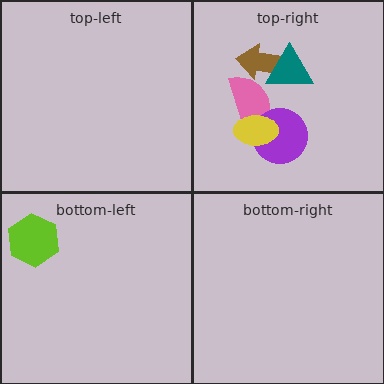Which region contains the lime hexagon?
The bottom-left region.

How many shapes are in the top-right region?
5.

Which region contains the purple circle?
The top-right region.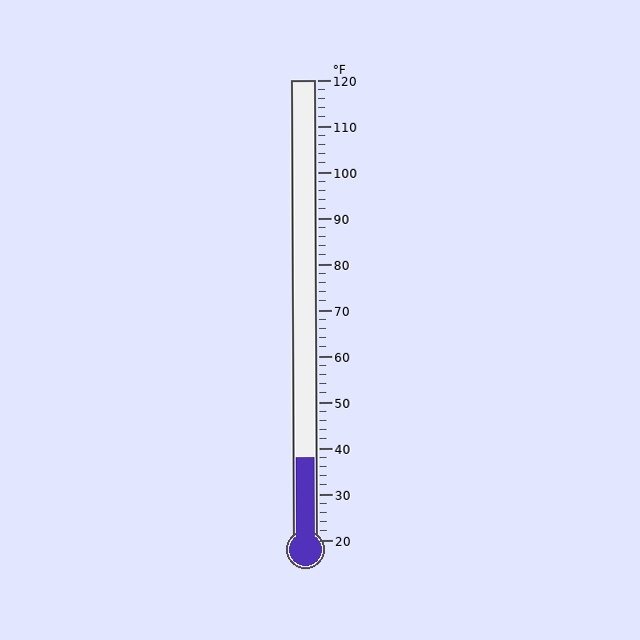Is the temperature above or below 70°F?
The temperature is below 70°F.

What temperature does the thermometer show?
The thermometer shows approximately 38°F.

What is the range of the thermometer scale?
The thermometer scale ranges from 20°F to 120°F.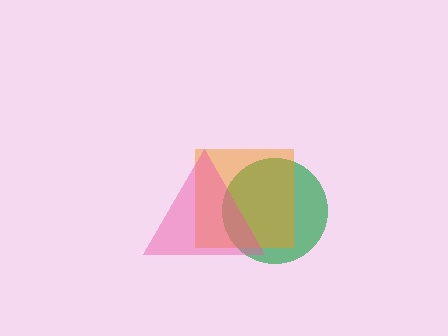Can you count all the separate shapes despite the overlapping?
Yes, there are 3 separate shapes.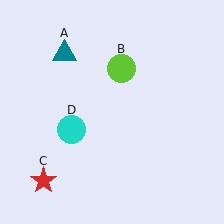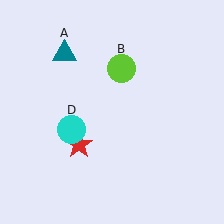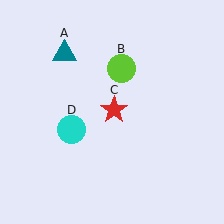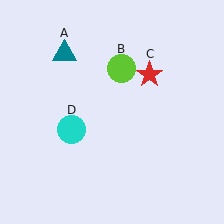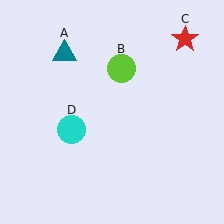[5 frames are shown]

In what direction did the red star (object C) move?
The red star (object C) moved up and to the right.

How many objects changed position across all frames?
1 object changed position: red star (object C).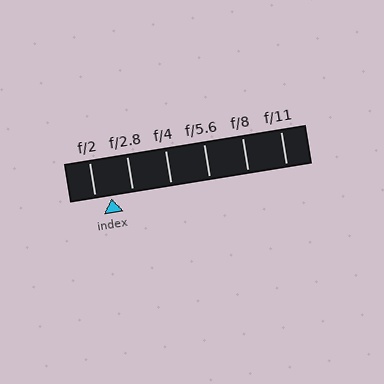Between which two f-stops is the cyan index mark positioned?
The index mark is between f/2 and f/2.8.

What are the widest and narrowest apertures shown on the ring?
The widest aperture shown is f/2 and the narrowest is f/11.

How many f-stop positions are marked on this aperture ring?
There are 6 f-stop positions marked.